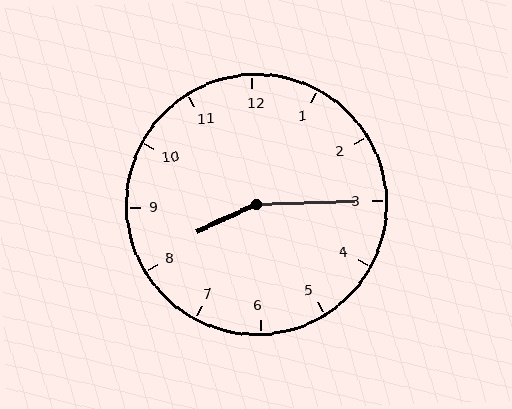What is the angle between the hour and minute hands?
Approximately 158 degrees.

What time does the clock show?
8:15.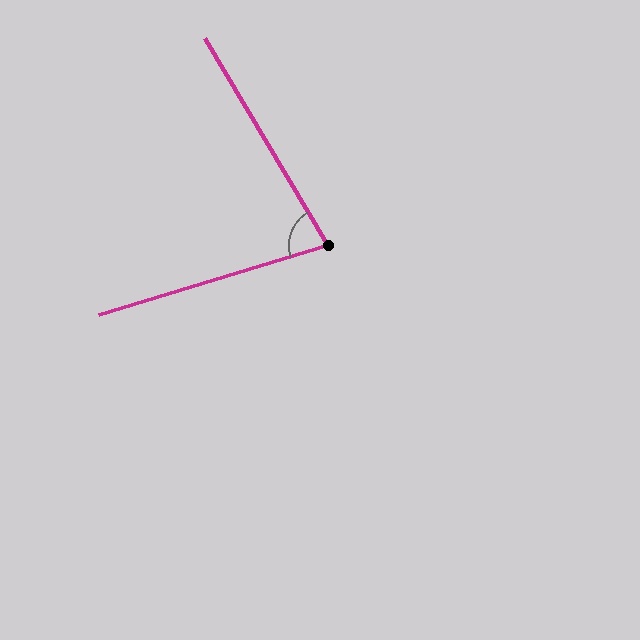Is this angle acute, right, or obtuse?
It is acute.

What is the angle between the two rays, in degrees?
Approximately 76 degrees.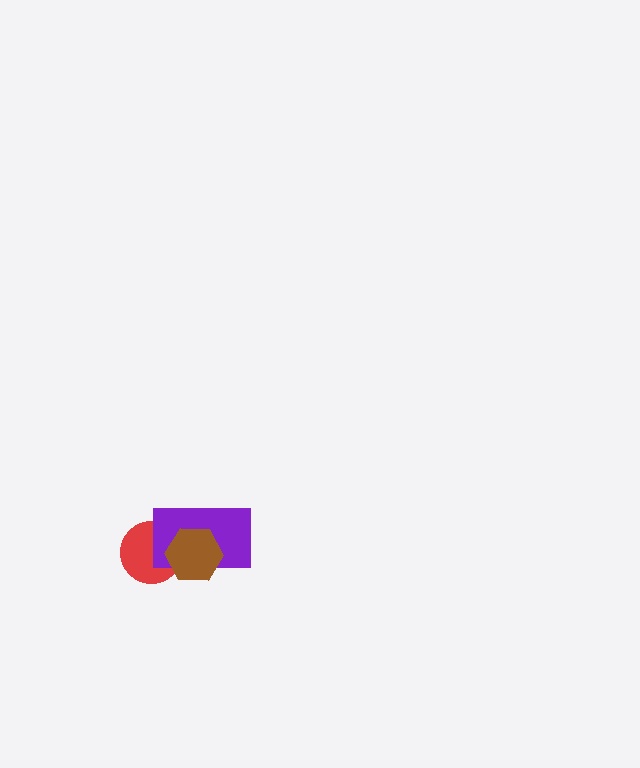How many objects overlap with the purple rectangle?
2 objects overlap with the purple rectangle.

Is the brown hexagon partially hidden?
No, no other shape covers it.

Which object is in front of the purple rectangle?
The brown hexagon is in front of the purple rectangle.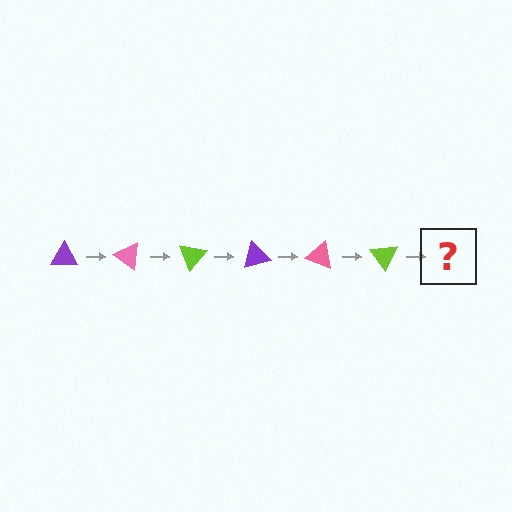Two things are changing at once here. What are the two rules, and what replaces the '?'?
The two rules are that it rotates 35 degrees each step and the color cycles through purple, pink, and lime. The '?' should be a purple triangle, rotated 210 degrees from the start.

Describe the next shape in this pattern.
It should be a purple triangle, rotated 210 degrees from the start.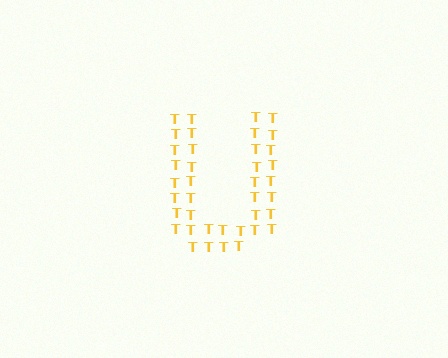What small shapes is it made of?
It is made of small letter T's.